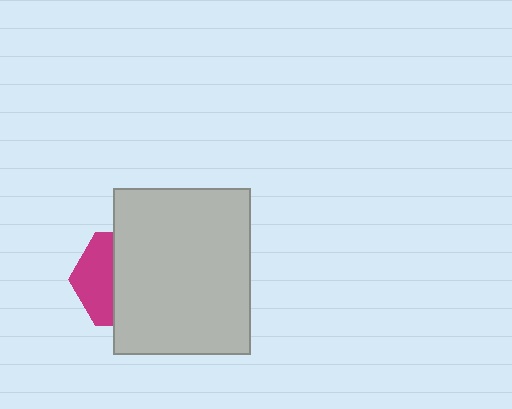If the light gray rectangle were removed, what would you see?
You would see the complete magenta hexagon.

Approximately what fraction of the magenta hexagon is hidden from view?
Roughly 61% of the magenta hexagon is hidden behind the light gray rectangle.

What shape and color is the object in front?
The object in front is a light gray rectangle.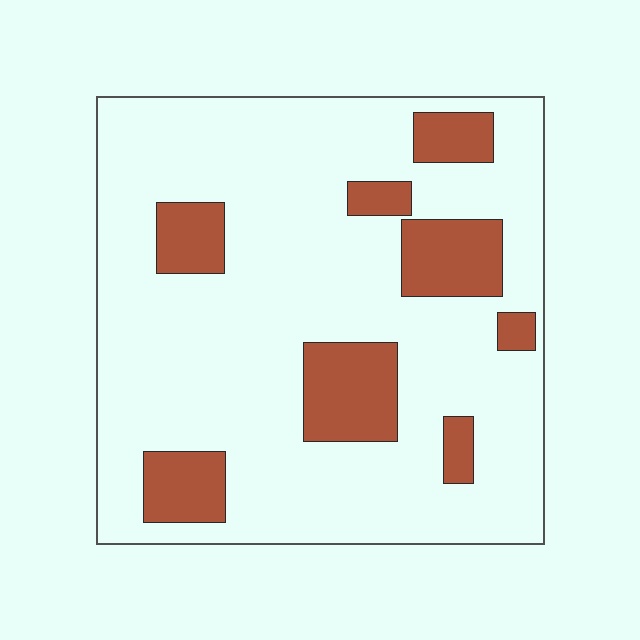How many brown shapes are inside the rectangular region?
8.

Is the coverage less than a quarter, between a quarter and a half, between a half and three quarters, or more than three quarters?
Less than a quarter.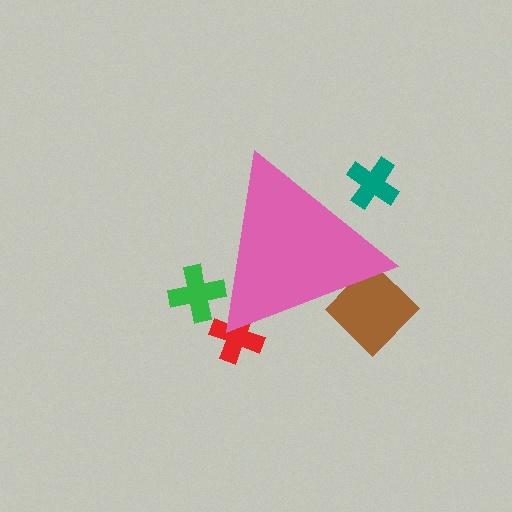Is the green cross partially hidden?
Yes, the green cross is partially hidden behind the pink triangle.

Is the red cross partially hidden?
Yes, the red cross is partially hidden behind the pink triangle.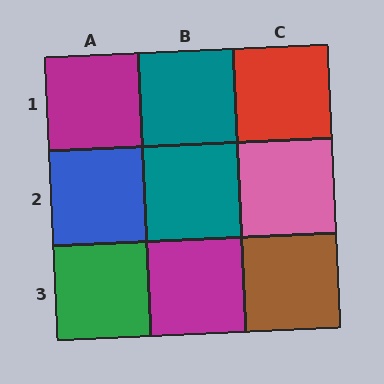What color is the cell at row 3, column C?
Brown.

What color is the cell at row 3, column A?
Green.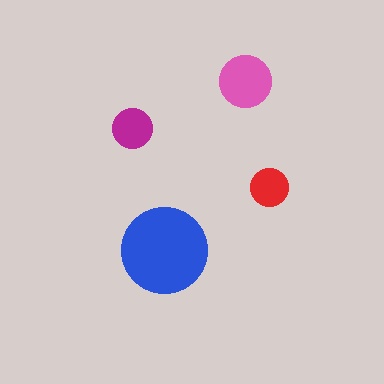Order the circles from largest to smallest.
the blue one, the pink one, the magenta one, the red one.